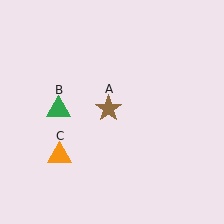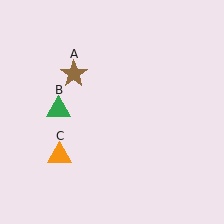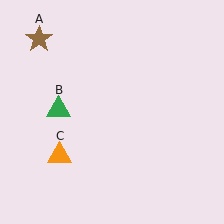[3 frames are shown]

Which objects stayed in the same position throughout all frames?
Green triangle (object B) and orange triangle (object C) remained stationary.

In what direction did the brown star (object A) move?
The brown star (object A) moved up and to the left.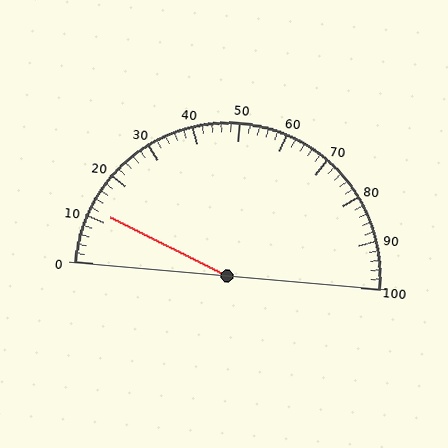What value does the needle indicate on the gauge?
The needle indicates approximately 12.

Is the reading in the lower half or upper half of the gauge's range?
The reading is in the lower half of the range (0 to 100).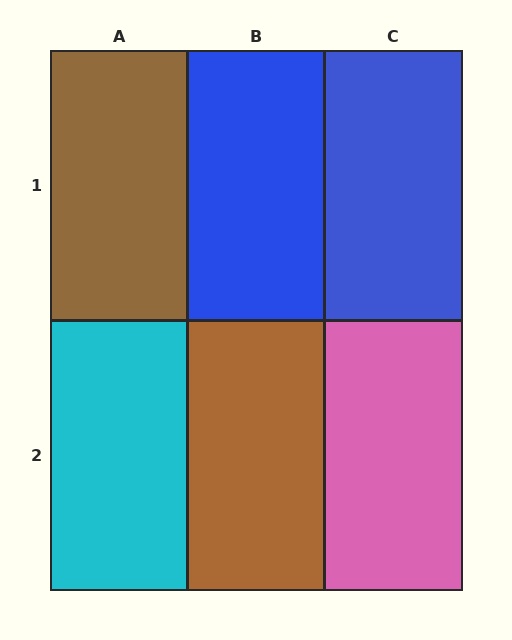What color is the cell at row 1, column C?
Blue.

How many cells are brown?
2 cells are brown.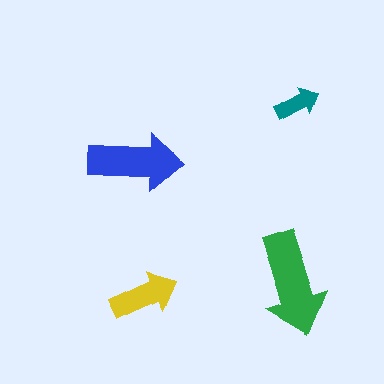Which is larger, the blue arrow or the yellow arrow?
The blue one.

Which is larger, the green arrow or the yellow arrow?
The green one.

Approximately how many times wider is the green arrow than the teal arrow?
About 2.5 times wider.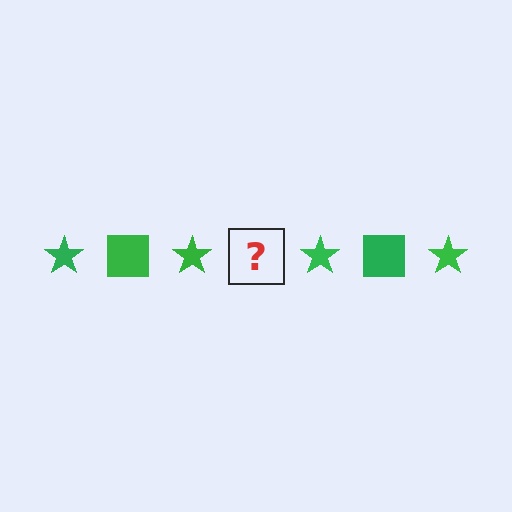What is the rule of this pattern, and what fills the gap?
The rule is that the pattern cycles through star, square shapes in green. The gap should be filled with a green square.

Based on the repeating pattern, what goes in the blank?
The blank should be a green square.